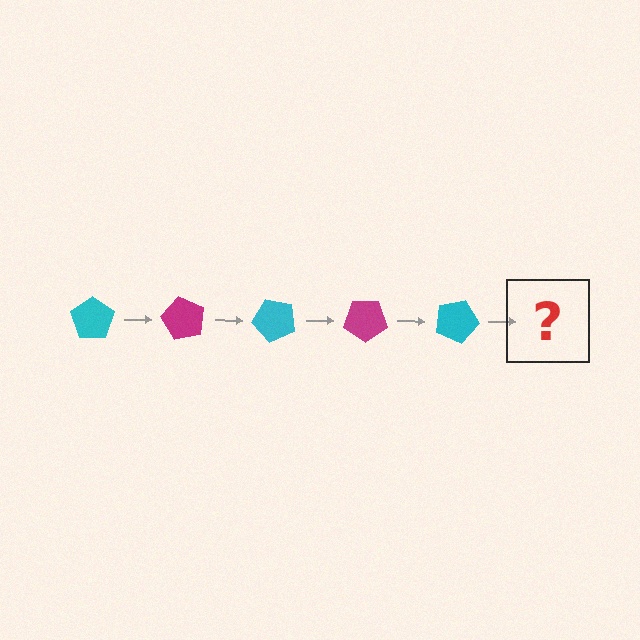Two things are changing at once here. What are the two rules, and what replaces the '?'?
The two rules are that it rotates 60 degrees each step and the color cycles through cyan and magenta. The '?' should be a magenta pentagon, rotated 300 degrees from the start.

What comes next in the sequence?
The next element should be a magenta pentagon, rotated 300 degrees from the start.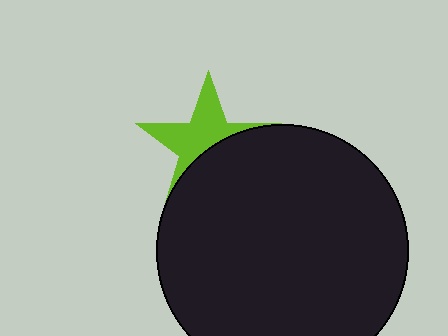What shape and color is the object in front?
The object in front is a black circle.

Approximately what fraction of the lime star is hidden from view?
Roughly 48% of the lime star is hidden behind the black circle.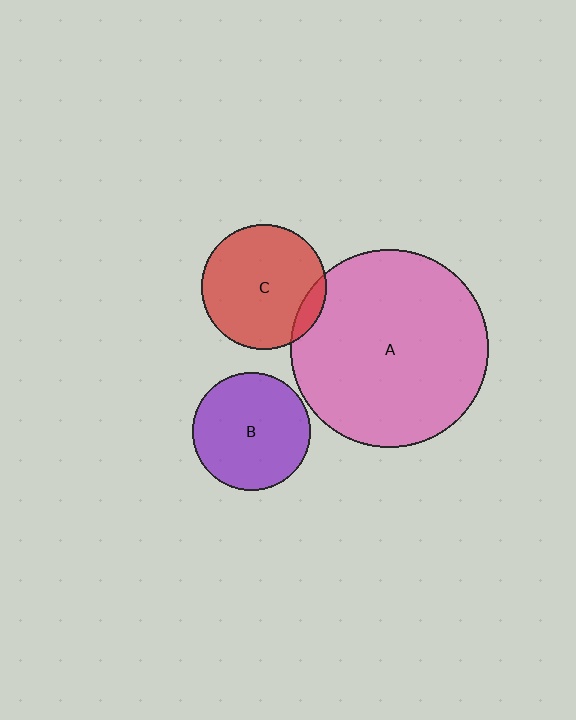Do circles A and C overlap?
Yes.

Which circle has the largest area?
Circle A (pink).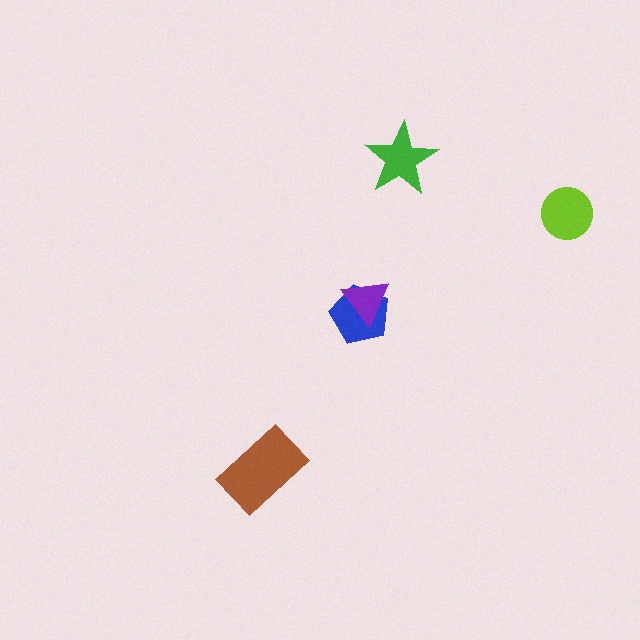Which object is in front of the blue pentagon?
The purple triangle is in front of the blue pentagon.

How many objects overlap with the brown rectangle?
0 objects overlap with the brown rectangle.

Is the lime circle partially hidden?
No, no other shape covers it.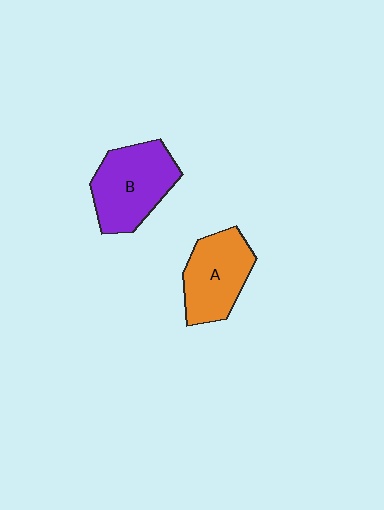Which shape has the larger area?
Shape B (purple).